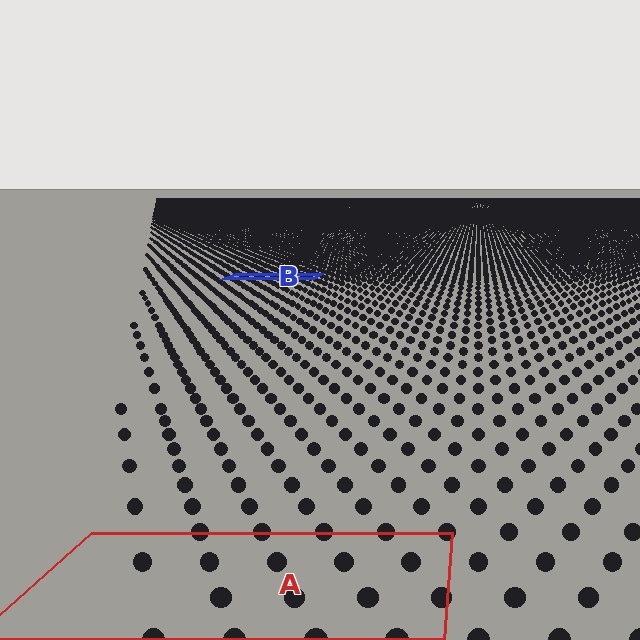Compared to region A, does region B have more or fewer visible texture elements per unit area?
Region B has more texture elements per unit area — they are packed more densely because it is farther away.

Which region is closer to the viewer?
Region A is closer. The texture elements there are larger and more spread out.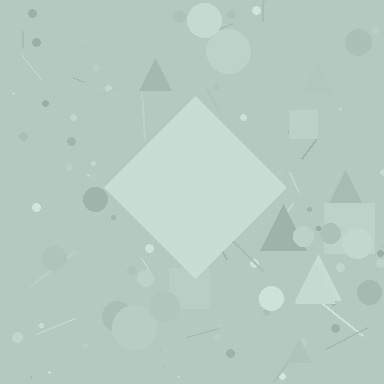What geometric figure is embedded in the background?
A diamond is embedded in the background.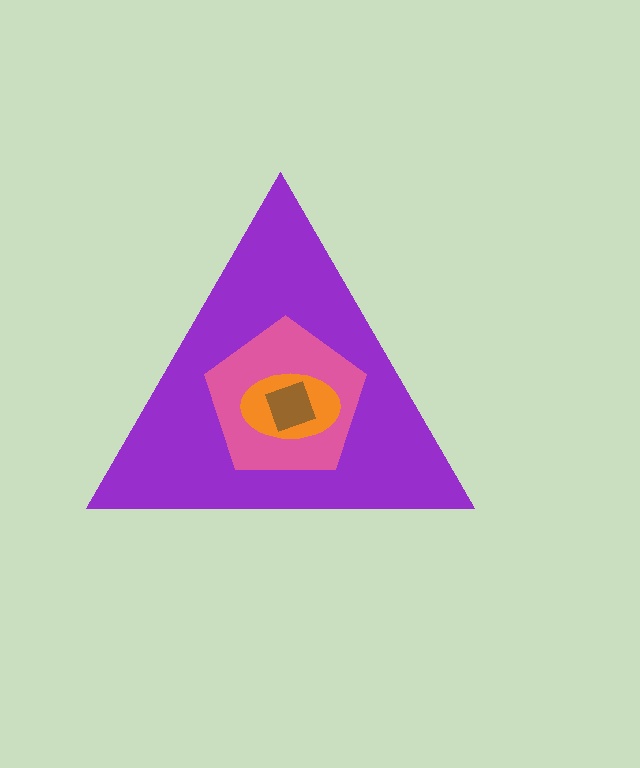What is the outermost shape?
The purple triangle.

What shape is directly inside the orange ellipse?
The brown square.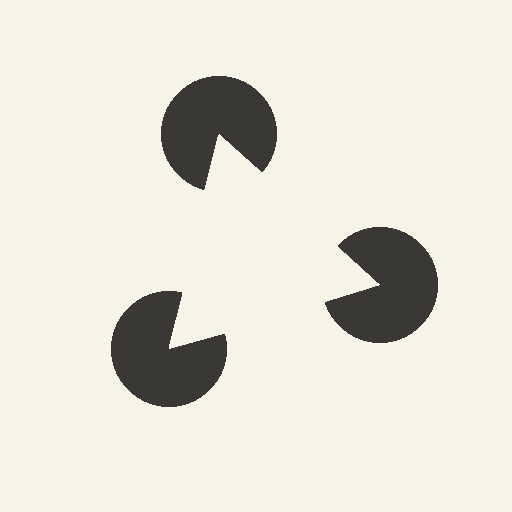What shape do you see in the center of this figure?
An illusory triangle — its edges are inferred from the aligned wedge cuts in the pac-man discs, not physically drawn.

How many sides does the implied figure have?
3 sides.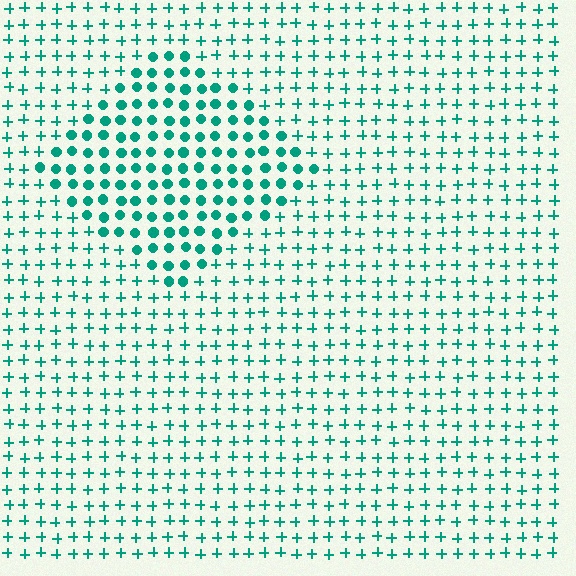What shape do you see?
I see a diamond.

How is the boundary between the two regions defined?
The boundary is defined by a change in element shape: circles inside vs. plus signs outside. All elements share the same color and spacing.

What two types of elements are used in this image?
The image uses circles inside the diamond region and plus signs outside it.